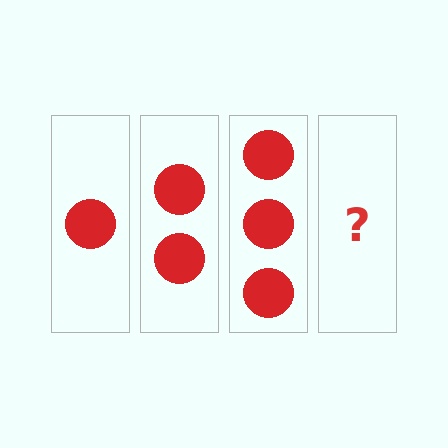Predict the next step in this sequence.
The next step is 4 circles.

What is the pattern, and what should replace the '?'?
The pattern is that each step adds one more circle. The '?' should be 4 circles.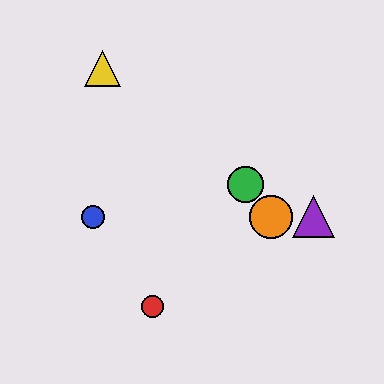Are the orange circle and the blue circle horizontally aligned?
Yes, both are at y≈217.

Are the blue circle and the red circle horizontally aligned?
No, the blue circle is at y≈217 and the red circle is at y≈307.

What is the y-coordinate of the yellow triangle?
The yellow triangle is at y≈69.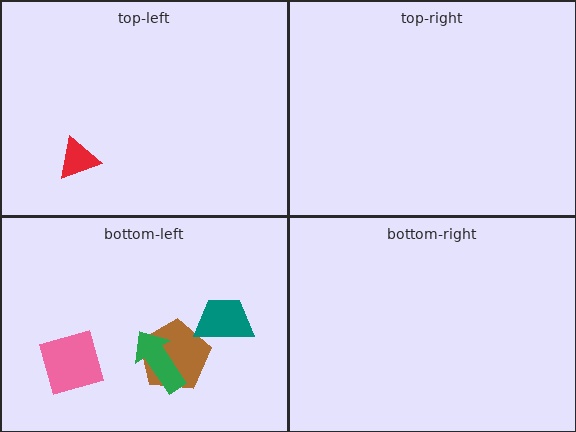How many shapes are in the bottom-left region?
4.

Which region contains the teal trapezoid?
The bottom-left region.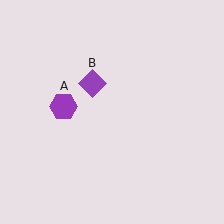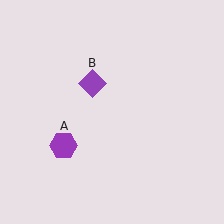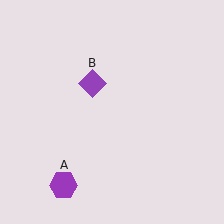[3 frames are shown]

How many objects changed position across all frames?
1 object changed position: purple hexagon (object A).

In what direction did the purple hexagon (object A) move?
The purple hexagon (object A) moved down.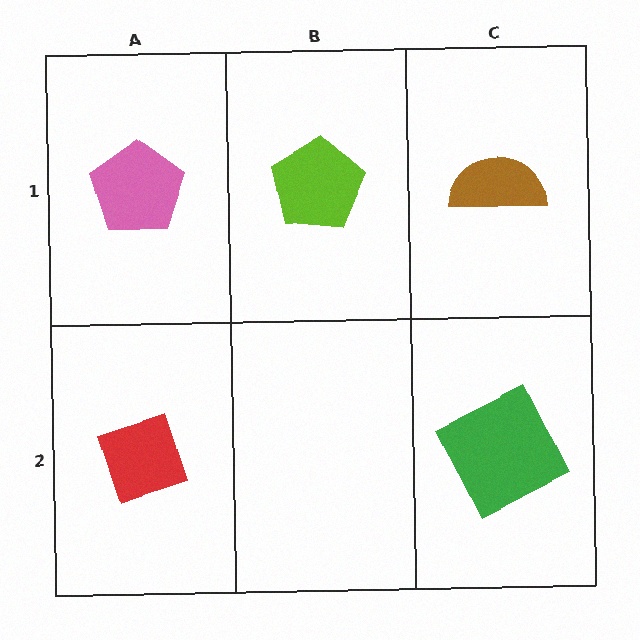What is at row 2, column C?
A green square.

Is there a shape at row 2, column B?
No, that cell is empty.